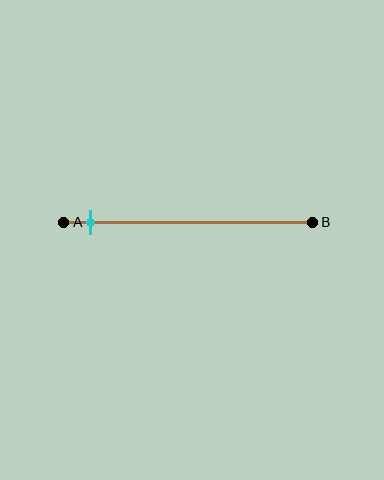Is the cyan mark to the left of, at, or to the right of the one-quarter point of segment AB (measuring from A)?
The cyan mark is to the left of the one-quarter point of segment AB.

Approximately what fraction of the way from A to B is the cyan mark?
The cyan mark is approximately 10% of the way from A to B.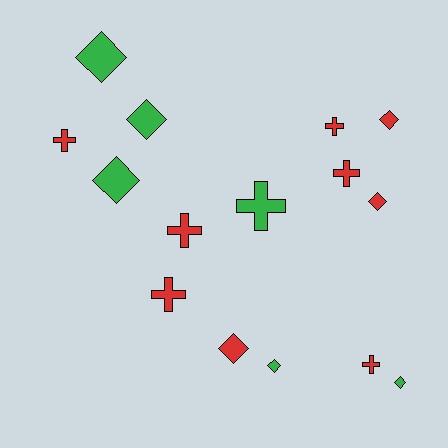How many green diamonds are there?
There are 5 green diamonds.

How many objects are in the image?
There are 15 objects.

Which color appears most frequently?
Red, with 9 objects.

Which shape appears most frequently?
Diamond, with 8 objects.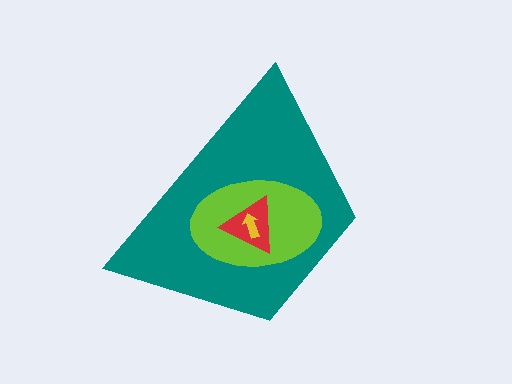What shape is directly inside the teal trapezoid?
The lime ellipse.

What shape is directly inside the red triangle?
The yellow arrow.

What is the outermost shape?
The teal trapezoid.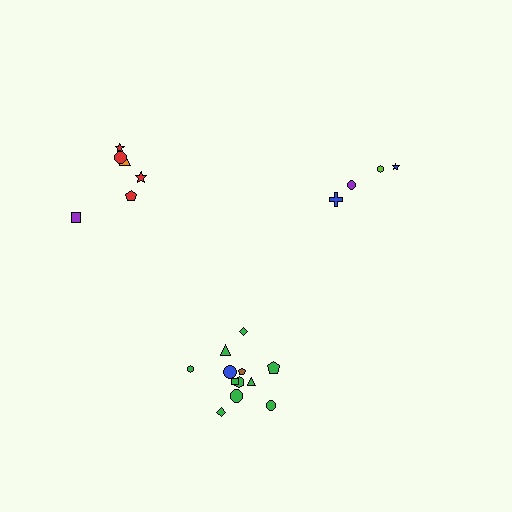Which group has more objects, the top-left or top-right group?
The top-left group.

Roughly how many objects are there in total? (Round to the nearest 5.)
Roughly 20 objects in total.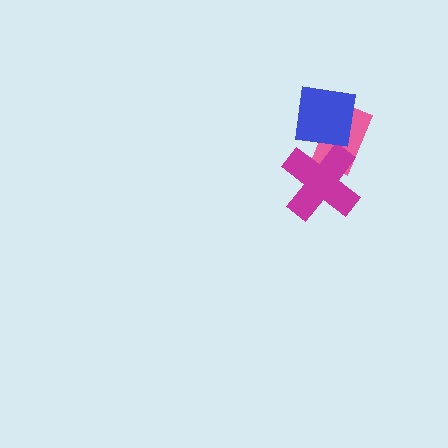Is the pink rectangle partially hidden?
Yes, it is partially covered by another shape.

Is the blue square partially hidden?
No, no other shape covers it.